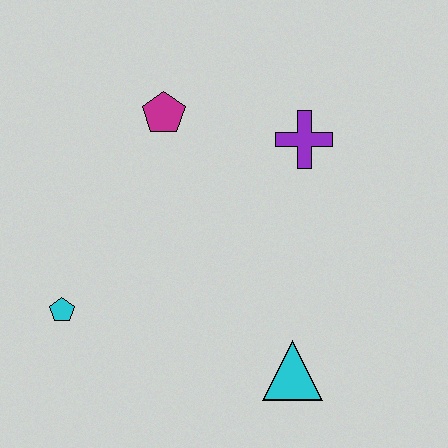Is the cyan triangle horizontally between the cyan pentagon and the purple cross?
Yes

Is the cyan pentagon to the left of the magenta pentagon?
Yes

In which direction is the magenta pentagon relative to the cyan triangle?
The magenta pentagon is above the cyan triangle.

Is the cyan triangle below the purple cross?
Yes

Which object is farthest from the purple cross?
The cyan pentagon is farthest from the purple cross.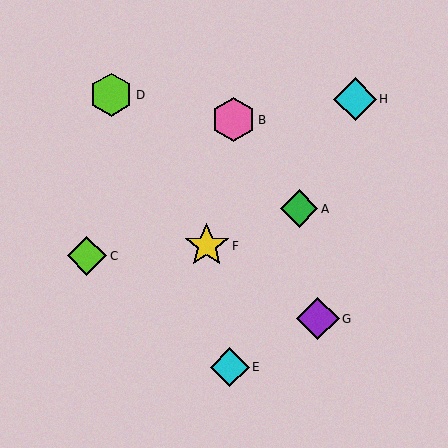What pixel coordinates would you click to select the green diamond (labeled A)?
Click at (299, 209) to select the green diamond A.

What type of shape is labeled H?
Shape H is a cyan diamond.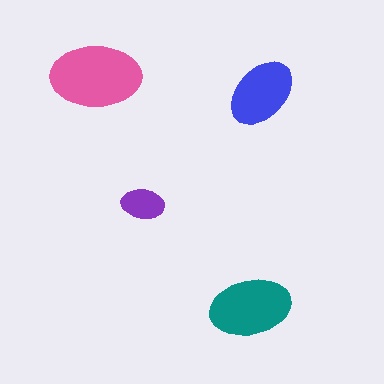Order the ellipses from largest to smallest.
the pink one, the teal one, the blue one, the purple one.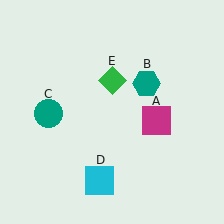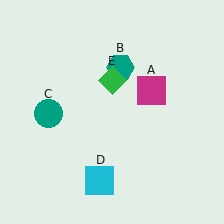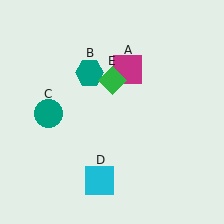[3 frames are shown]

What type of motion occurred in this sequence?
The magenta square (object A), teal hexagon (object B) rotated counterclockwise around the center of the scene.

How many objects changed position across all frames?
2 objects changed position: magenta square (object A), teal hexagon (object B).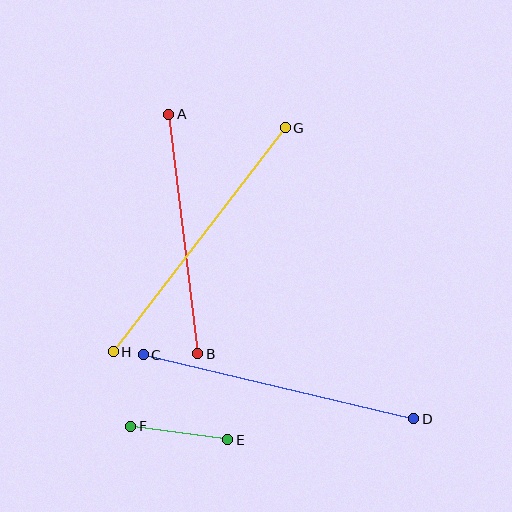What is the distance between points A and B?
The distance is approximately 241 pixels.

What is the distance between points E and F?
The distance is approximately 98 pixels.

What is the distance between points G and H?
The distance is approximately 282 pixels.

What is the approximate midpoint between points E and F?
The midpoint is at approximately (179, 433) pixels.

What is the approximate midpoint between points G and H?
The midpoint is at approximately (199, 240) pixels.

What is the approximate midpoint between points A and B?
The midpoint is at approximately (183, 234) pixels.